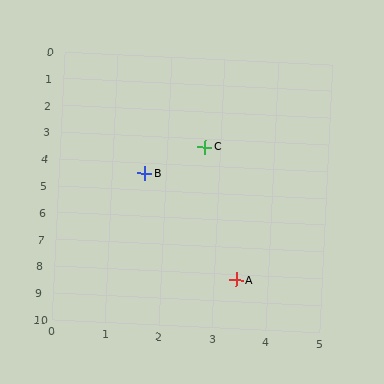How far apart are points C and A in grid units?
Points C and A are about 4.9 grid units apart.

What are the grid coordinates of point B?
Point B is at approximately (1.6, 4.4).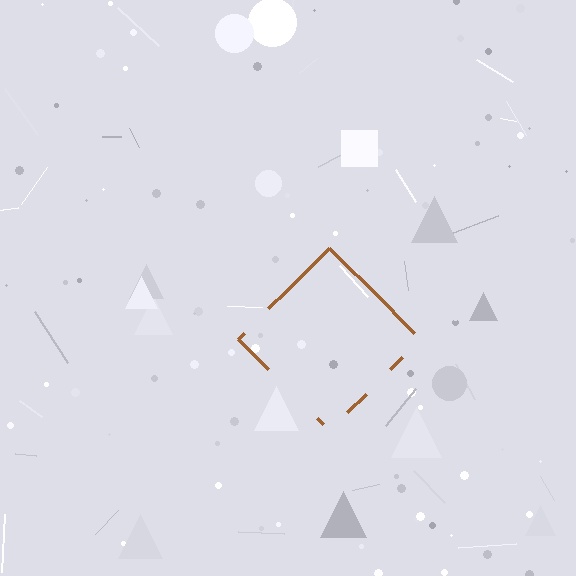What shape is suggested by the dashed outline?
The dashed outline suggests a diamond.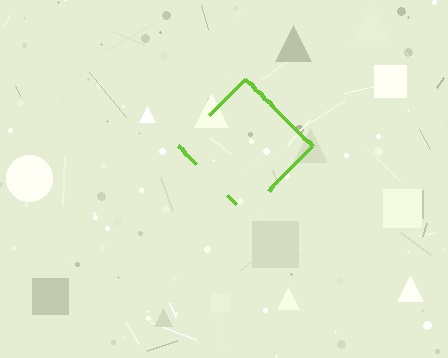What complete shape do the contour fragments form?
The contour fragments form a diamond.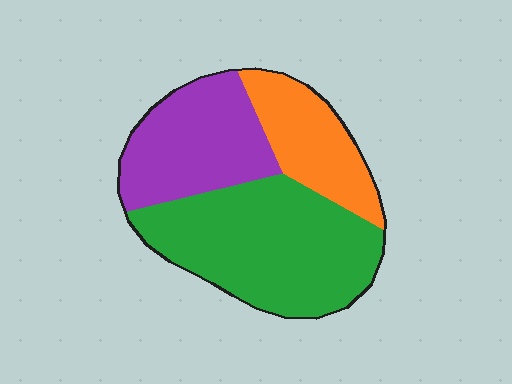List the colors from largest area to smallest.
From largest to smallest: green, purple, orange.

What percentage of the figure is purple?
Purple covers around 30% of the figure.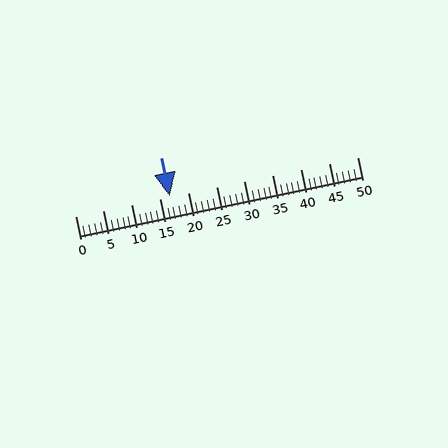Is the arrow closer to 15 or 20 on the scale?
The arrow is closer to 15.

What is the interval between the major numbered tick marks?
The major tick marks are spaced 5 units apart.